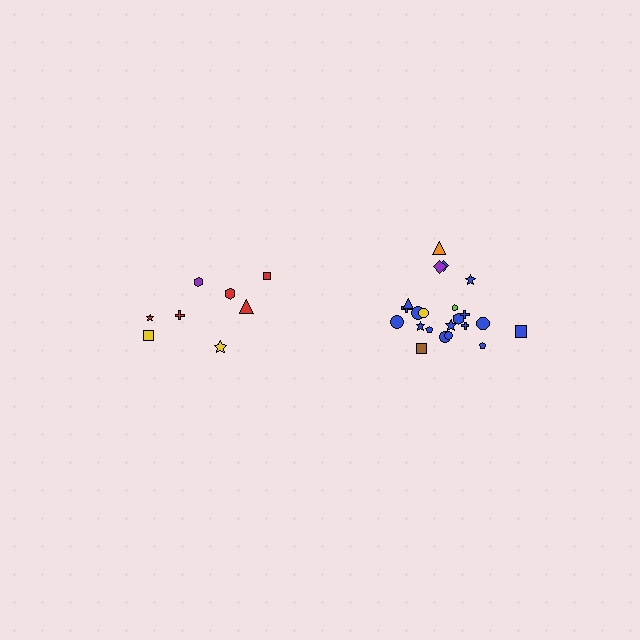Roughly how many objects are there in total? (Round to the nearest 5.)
Roughly 30 objects in total.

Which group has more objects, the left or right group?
The right group.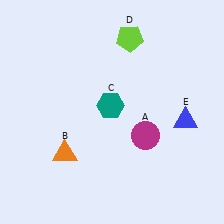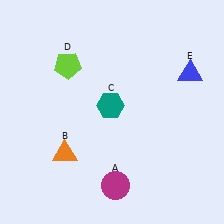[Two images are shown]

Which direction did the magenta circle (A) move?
The magenta circle (A) moved down.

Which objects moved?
The objects that moved are: the magenta circle (A), the lime pentagon (D), the blue triangle (E).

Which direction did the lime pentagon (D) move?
The lime pentagon (D) moved left.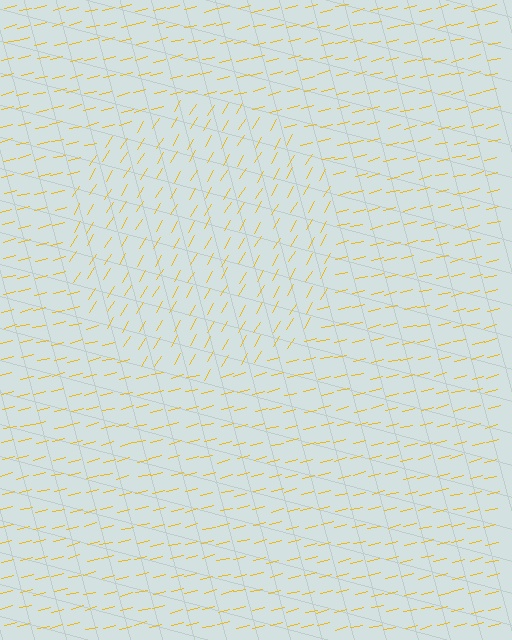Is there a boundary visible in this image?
Yes, there is a texture boundary formed by a change in line orientation.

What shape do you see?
I see a circle.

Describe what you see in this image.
The image is filled with small yellow line segments. A circle region in the image has lines oriented differently from the surrounding lines, creating a visible texture boundary.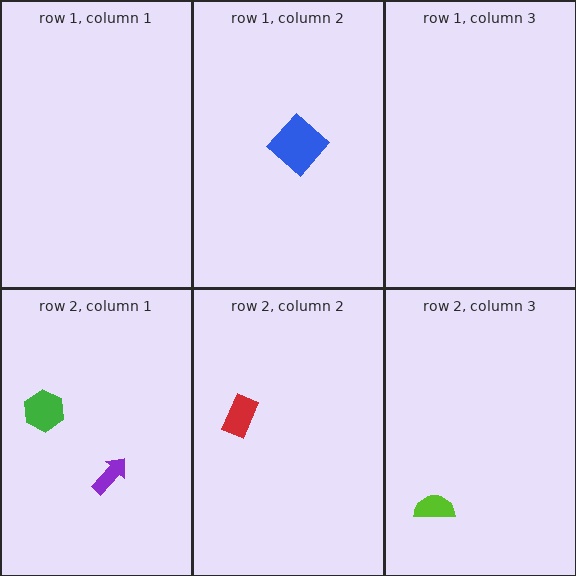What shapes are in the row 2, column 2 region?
The red rectangle.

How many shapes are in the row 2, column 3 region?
1.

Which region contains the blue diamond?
The row 1, column 2 region.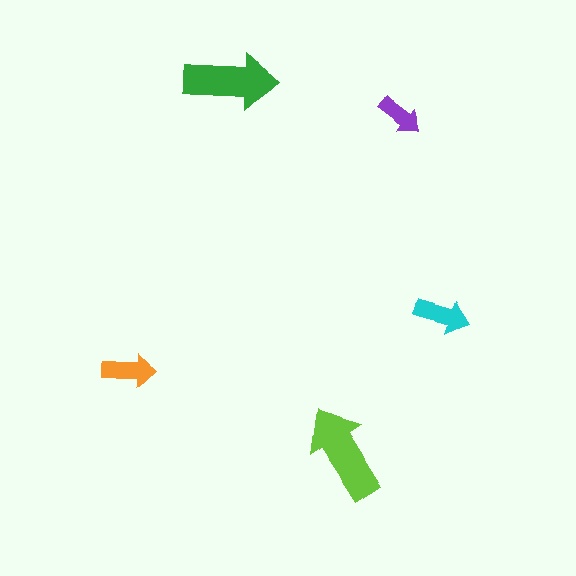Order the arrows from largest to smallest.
the lime one, the green one, the cyan one, the orange one, the purple one.